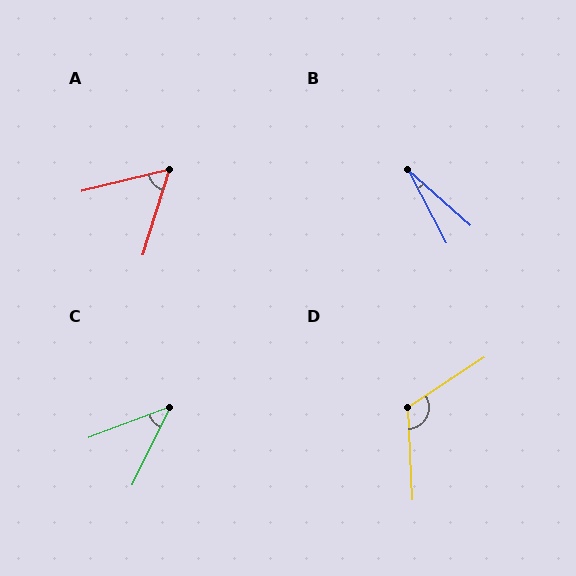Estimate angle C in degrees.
Approximately 43 degrees.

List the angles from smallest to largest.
B (21°), C (43°), A (59°), D (120°).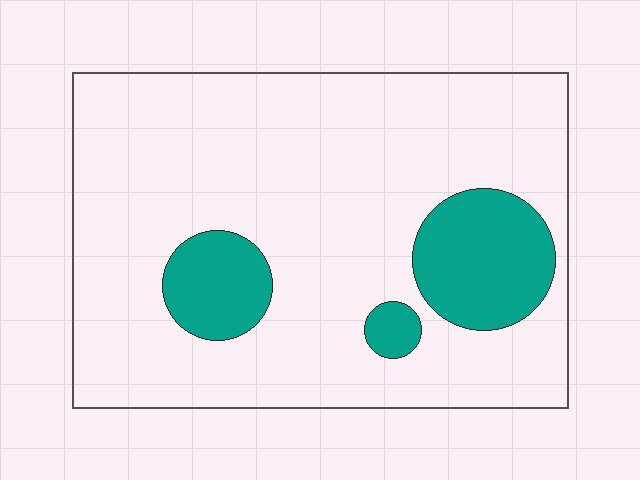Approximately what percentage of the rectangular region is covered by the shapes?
Approximately 15%.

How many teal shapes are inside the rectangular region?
3.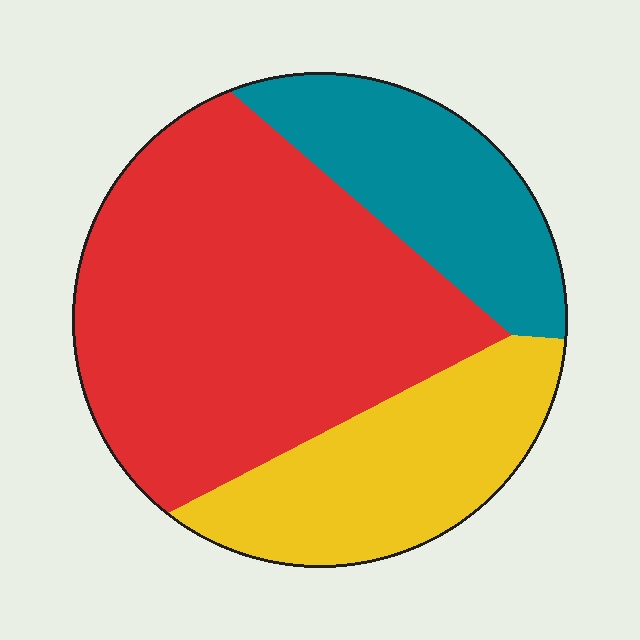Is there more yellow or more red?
Red.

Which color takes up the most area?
Red, at roughly 55%.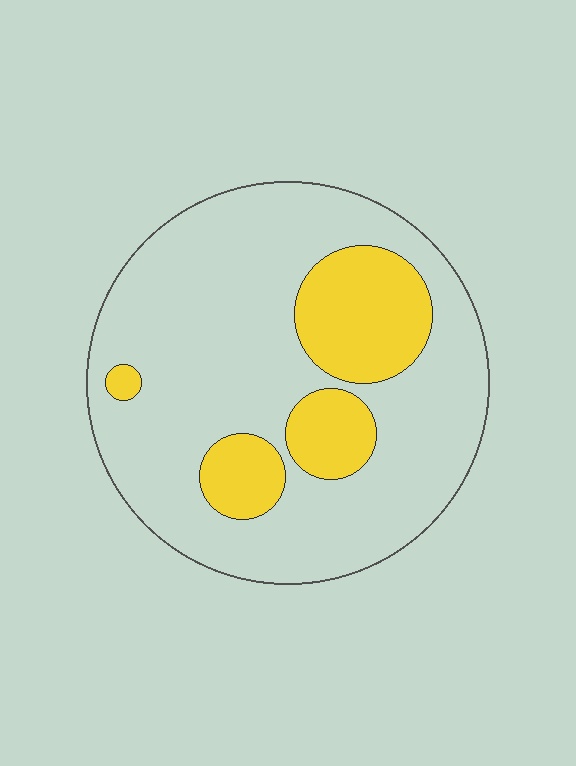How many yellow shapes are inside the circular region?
4.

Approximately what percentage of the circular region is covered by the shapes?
Approximately 20%.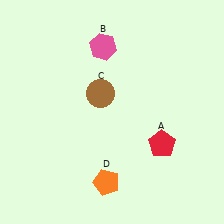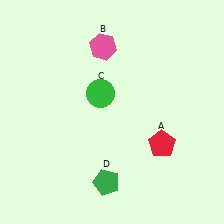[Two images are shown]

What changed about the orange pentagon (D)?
In Image 1, D is orange. In Image 2, it changed to green.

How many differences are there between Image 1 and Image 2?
There are 2 differences between the two images.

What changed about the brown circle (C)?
In Image 1, C is brown. In Image 2, it changed to green.